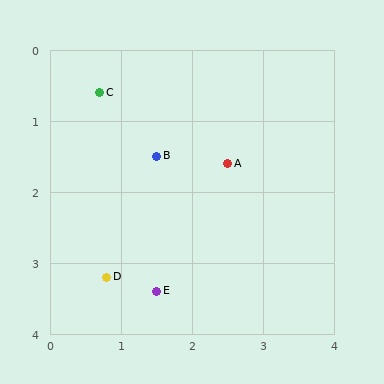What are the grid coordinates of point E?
Point E is at approximately (1.5, 3.4).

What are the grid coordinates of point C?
Point C is at approximately (0.7, 0.6).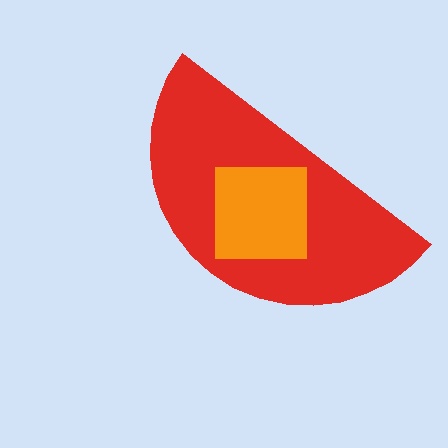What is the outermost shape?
The red semicircle.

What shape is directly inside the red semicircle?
The orange square.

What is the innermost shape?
The orange square.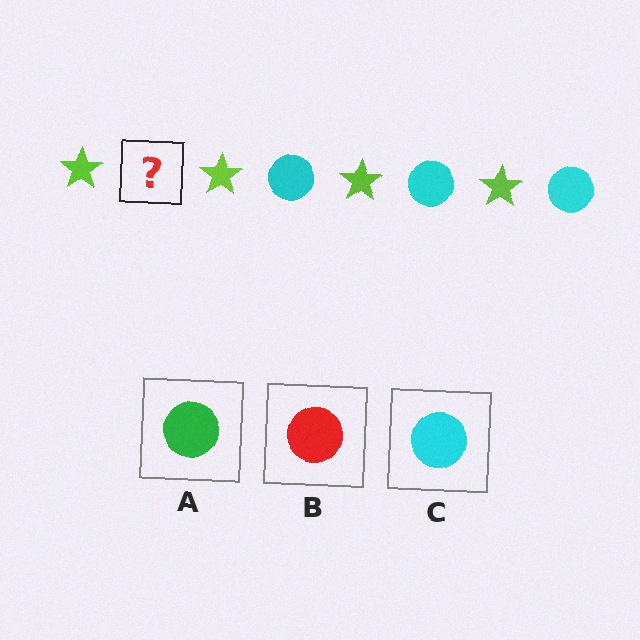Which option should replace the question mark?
Option C.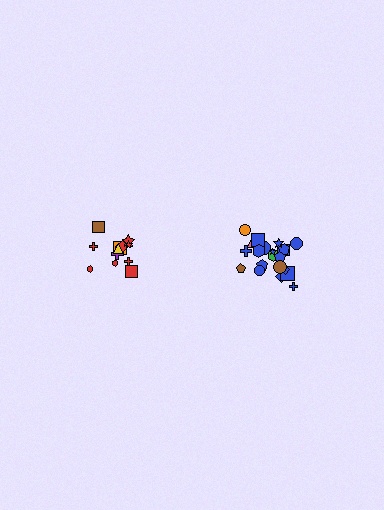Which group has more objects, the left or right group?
The right group.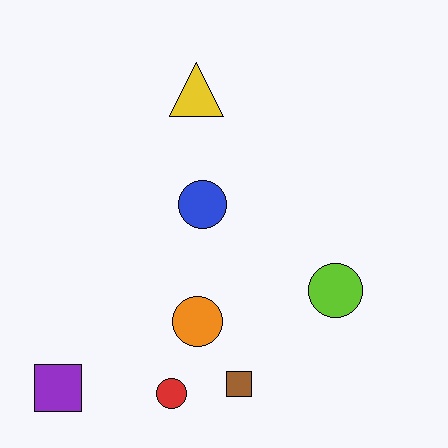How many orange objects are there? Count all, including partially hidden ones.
There is 1 orange object.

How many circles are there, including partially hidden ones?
There are 4 circles.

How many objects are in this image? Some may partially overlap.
There are 7 objects.